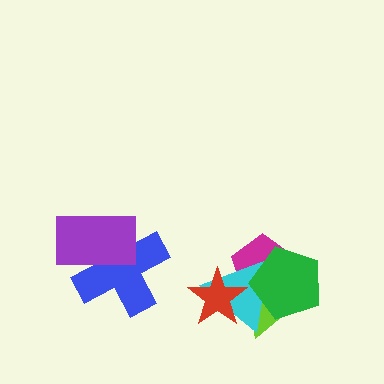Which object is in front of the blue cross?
The purple rectangle is in front of the blue cross.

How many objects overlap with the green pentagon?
3 objects overlap with the green pentagon.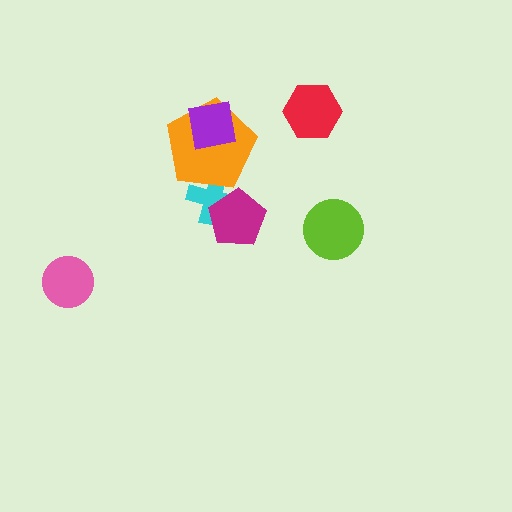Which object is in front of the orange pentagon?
The purple square is in front of the orange pentagon.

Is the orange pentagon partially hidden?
Yes, it is partially covered by another shape.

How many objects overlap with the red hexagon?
0 objects overlap with the red hexagon.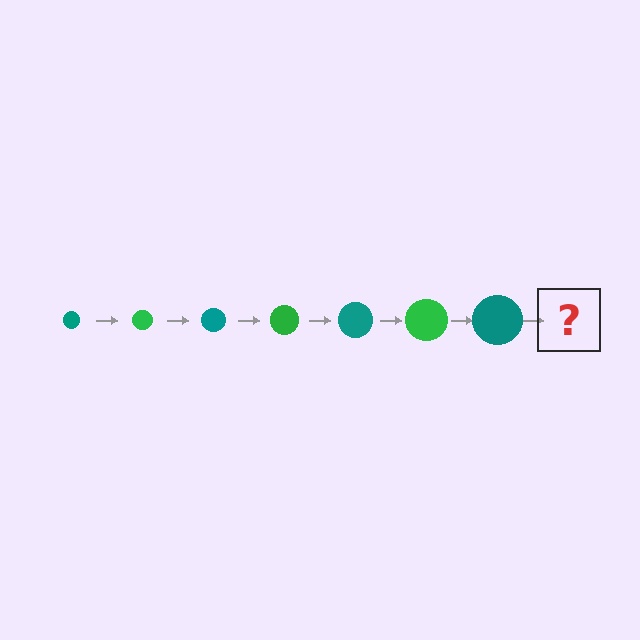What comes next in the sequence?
The next element should be a green circle, larger than the previous one.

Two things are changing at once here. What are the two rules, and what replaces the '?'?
The two rules are that the circle grows larger each step and the color cycles through teal and green. The '?' should be a green circle, larger than the previous one.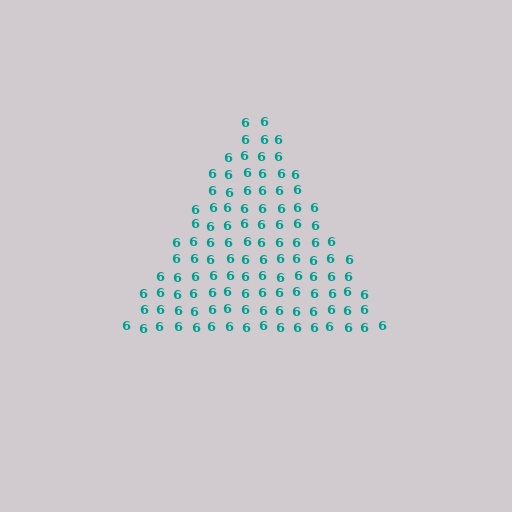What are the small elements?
The small elements are digit 6's.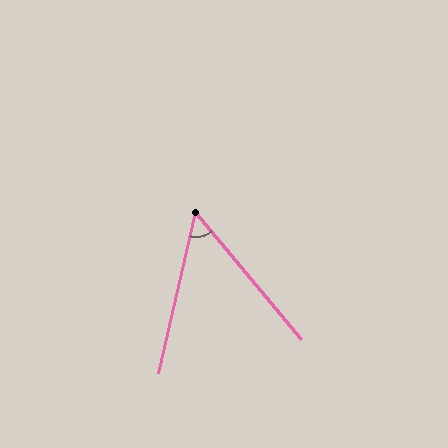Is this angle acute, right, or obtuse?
It is acute.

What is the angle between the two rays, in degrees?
Approximately 53 degrees.